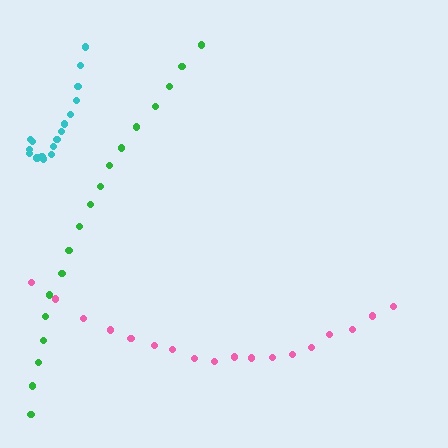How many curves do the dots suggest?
There are 3 distinct paths.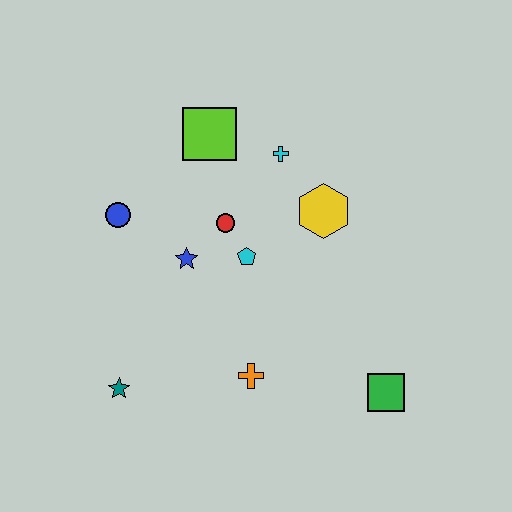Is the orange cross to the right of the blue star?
Yes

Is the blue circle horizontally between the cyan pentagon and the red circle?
No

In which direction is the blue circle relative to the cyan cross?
The blue circle is to the left of the cyan cross.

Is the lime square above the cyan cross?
Yes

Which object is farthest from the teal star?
The cyan cross is farthest from the teal star.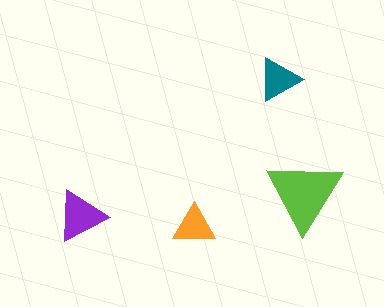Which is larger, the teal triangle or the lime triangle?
The lime one.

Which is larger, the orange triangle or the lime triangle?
The lime one.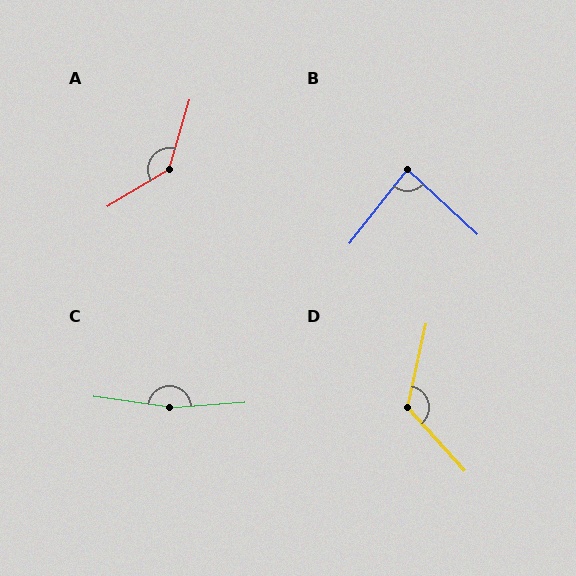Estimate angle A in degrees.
Approximately 138 degrees.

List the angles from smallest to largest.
B (85°), D (125°), A (138°), C (168°).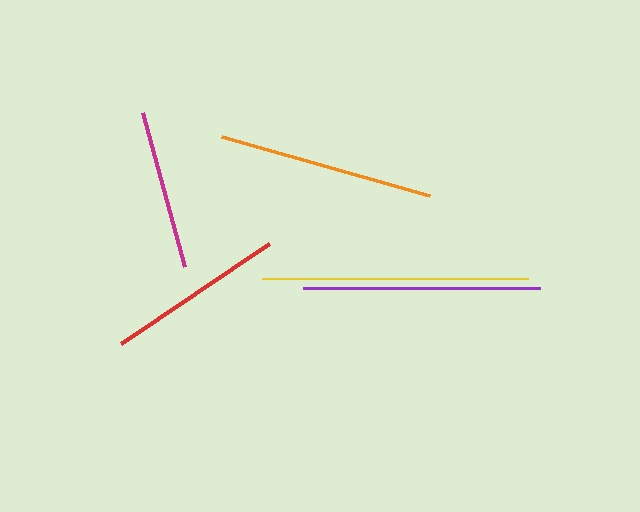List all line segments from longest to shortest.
From longest to shortest: yellow, purple, orange, red, magenta.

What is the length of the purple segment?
The purple segment is approximately 237 pixels long.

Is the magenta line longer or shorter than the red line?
The red line is longer than the magenta line.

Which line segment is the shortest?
The magenta line is the shortest at approximately 160 pixels.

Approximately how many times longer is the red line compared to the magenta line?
The red line is approximately 1.1 times the length of the magenta line.